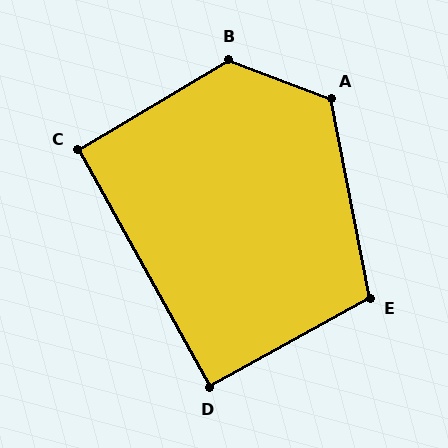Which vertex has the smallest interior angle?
D, at approximately 90 degrees.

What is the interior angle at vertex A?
Approximately 122 degrees (obtuse).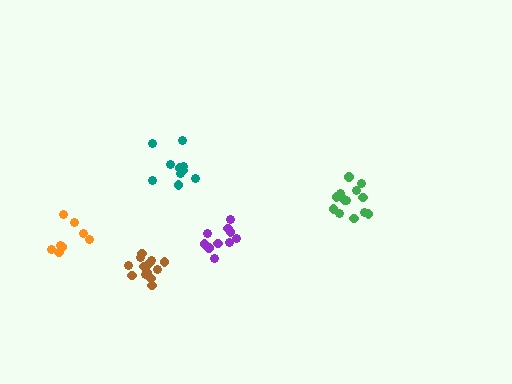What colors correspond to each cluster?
The clusters are colored: teal, green, brown, purple, orange.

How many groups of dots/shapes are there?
There are 5 groups.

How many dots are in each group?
Group 1: 10 dots, Group 2: 14 dots, Group 3: 14 dots, Group 4: 10 dots, Group 5: 8 dots (56 total).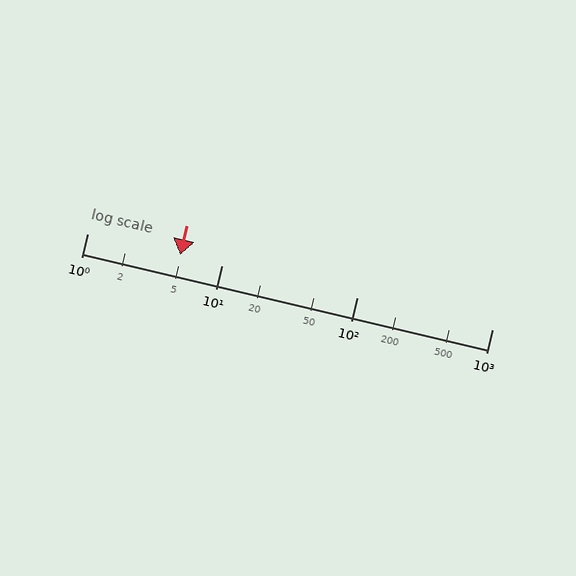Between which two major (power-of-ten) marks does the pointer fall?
The pointer is between 1 and 10.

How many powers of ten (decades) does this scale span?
The scale spans 3 decades, from 1 to 1000.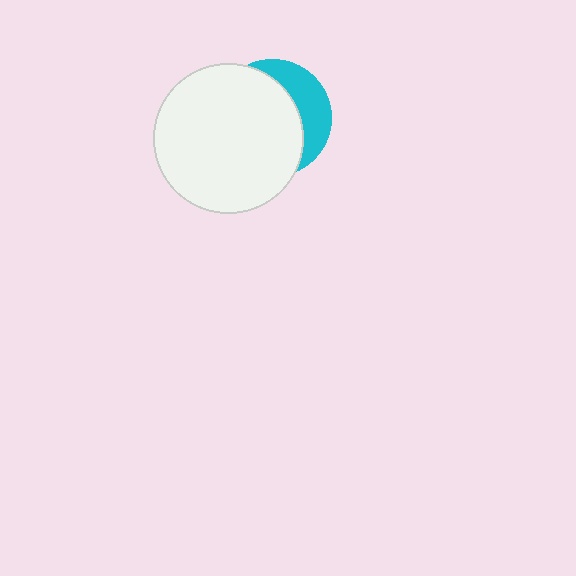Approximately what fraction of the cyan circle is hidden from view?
Roughly 70% of the cyan circle is hidden behind the white circle.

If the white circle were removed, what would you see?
You would see the complete cyan circle.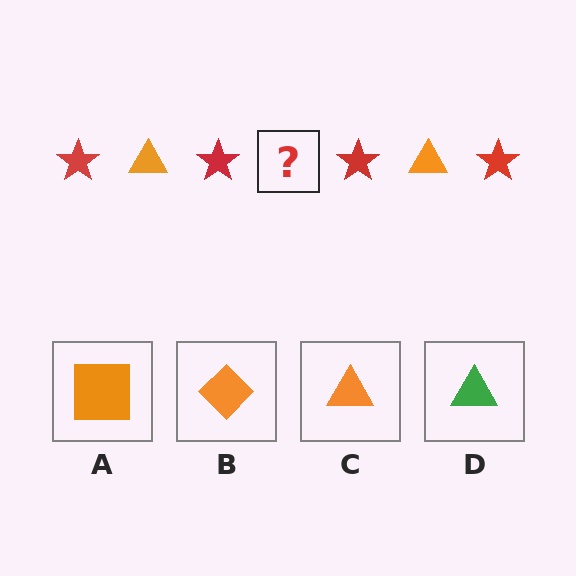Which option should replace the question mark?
Option C.